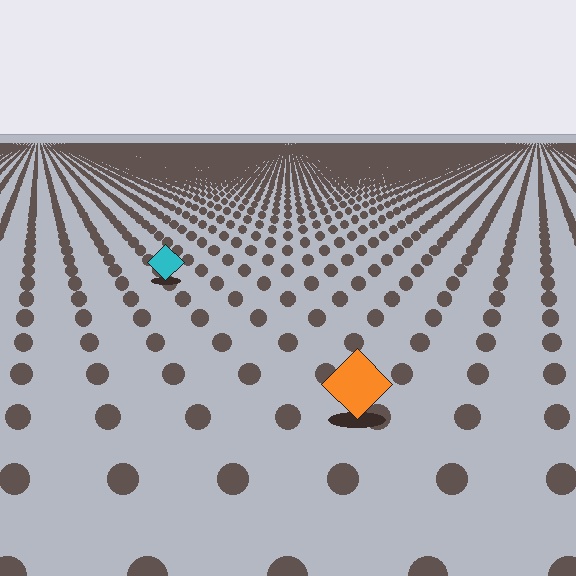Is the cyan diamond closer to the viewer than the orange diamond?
No. The orange diamond is closer — you can tell from the texture gradient: the ground texture is coarser near it.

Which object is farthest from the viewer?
The cyan diamond is farthest from the viewer. It appears smaller and the ground texture around it is denser.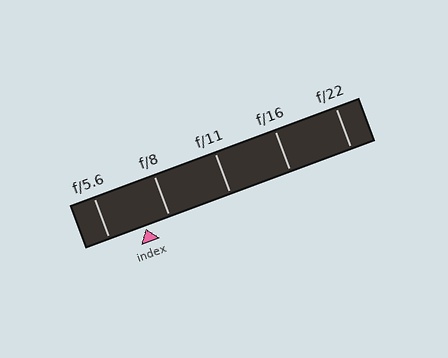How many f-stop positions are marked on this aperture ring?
There are 5 f-stop positions marked.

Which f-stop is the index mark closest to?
The index mark is closest to f/8.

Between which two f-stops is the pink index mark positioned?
The index mark is between f/5.6 and f/8.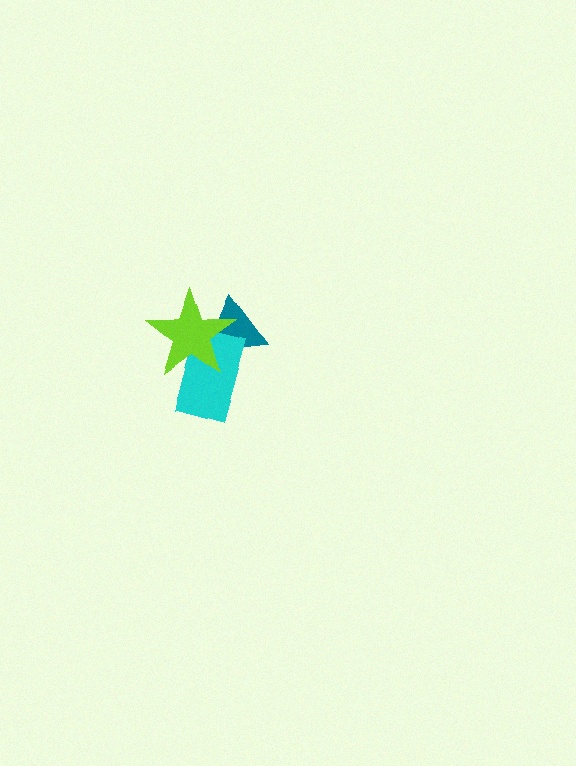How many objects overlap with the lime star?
2 objects overlap with the lime star.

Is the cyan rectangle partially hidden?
Yes, it is partially covered by another shape.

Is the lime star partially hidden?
No, no other shape covers it.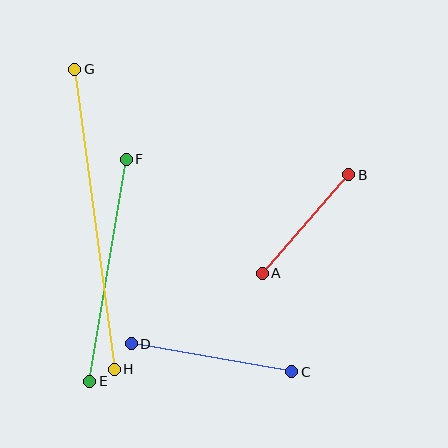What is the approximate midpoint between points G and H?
The midpoint is at approximately (94, 219) pixels.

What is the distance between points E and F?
The distance is approximately 225 pixels.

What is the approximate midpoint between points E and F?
The midpoint is at approximately (108, 270) pixels.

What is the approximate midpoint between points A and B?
The midpoint is at approximately (306, 224) pixels.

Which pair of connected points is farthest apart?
Points G and H are farthest apart.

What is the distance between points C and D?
The distance is approximately 163 pixels.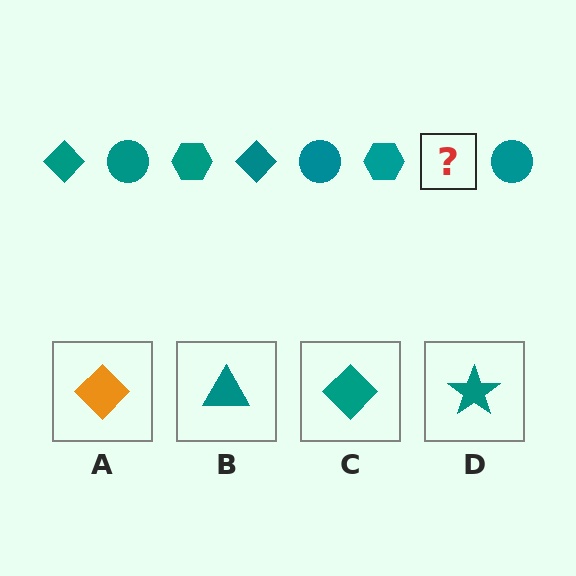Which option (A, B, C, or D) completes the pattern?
C.